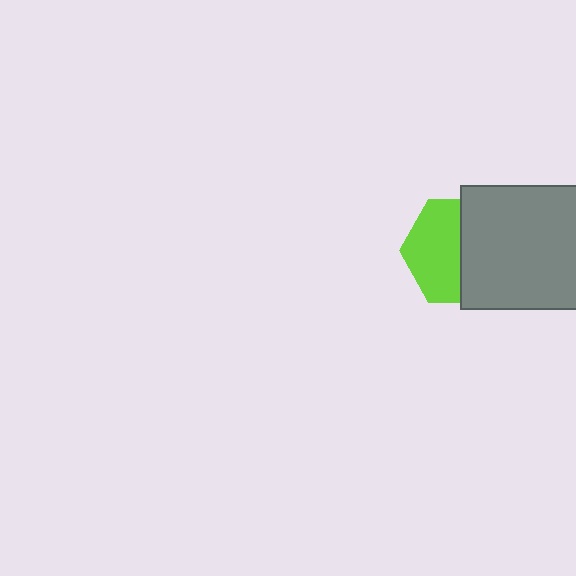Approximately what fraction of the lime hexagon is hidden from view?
Roughly 49% of the lime hexagon is hidden behind the gray rectangle.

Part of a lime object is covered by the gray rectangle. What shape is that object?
It is a hexagon.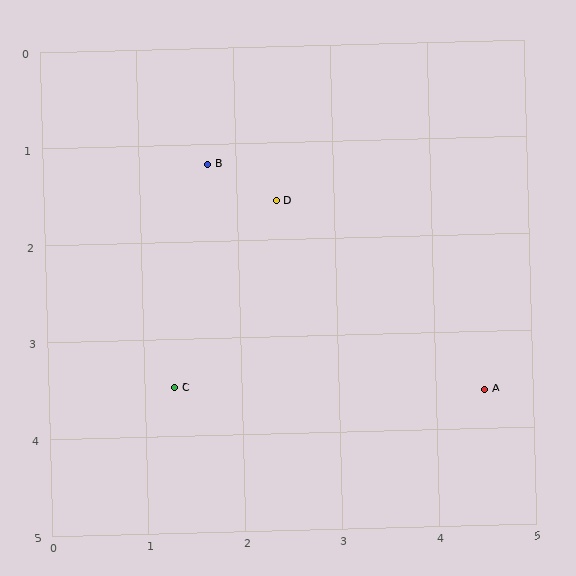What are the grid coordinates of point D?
Point D is at approximately (2.4, 1.6).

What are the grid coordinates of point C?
Point C is at approximately (1.3, 3.5).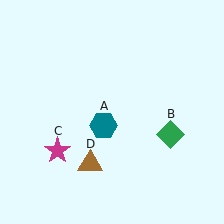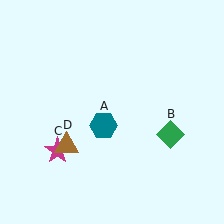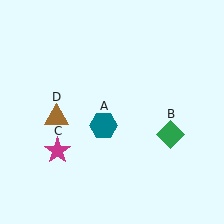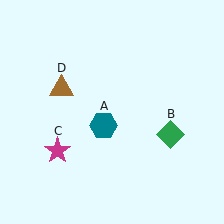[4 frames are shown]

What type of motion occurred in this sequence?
The brown triangle (object D) rotated clockwise around the center of the scene.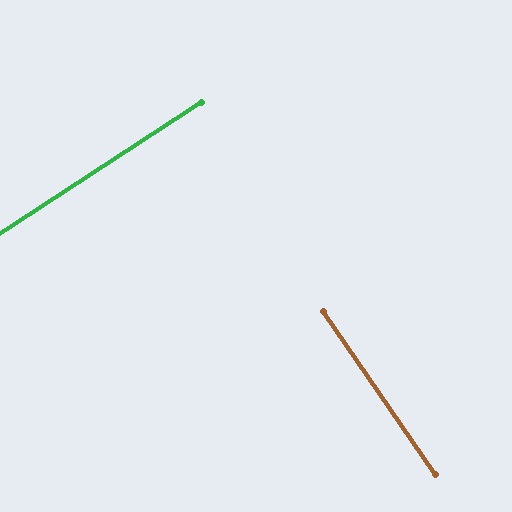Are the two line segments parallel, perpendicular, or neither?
Perpendicular — they meet at approximately 89°.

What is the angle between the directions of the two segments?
Approximately 89 degrees.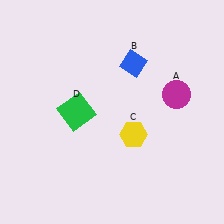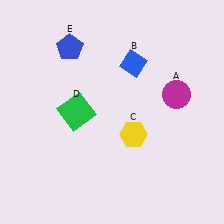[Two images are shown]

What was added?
A blue pentagon (E) was added in Image 2.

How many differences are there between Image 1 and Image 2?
There is 1 difference between the two images.